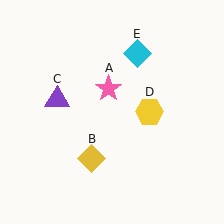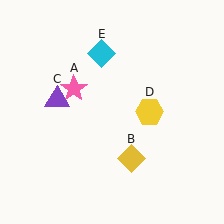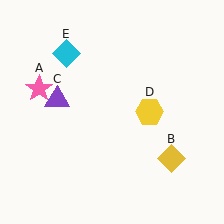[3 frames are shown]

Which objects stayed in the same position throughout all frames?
Purple triangle (object C) and yellow hexagon (object D) remained stationary.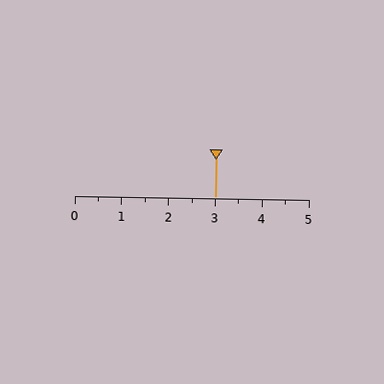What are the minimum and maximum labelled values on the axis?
The axis runs from 0 to 5.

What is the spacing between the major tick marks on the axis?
The major ticks are spaced 1 apart.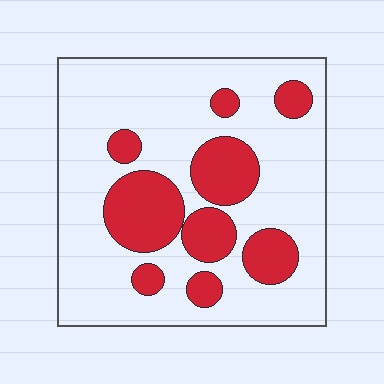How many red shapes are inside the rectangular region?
9.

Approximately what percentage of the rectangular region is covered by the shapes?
Approximately 25%.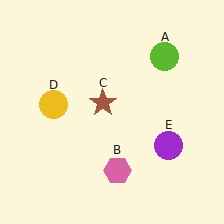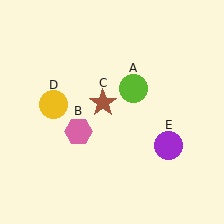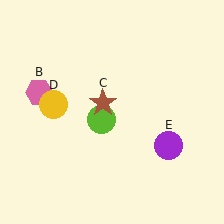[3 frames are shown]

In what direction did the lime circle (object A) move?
The lime circle (object A) moved down and to the left.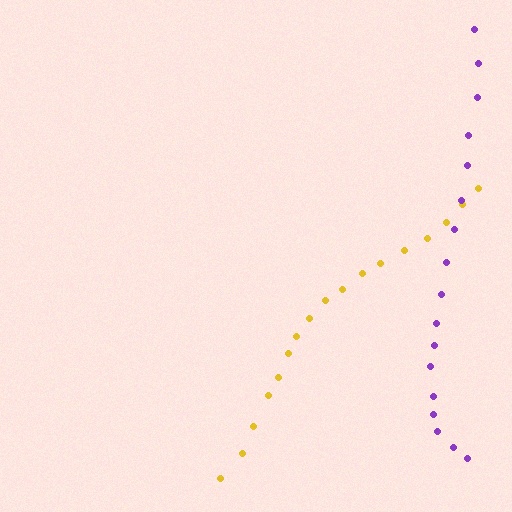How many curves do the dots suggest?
There are 2 distinct paths.